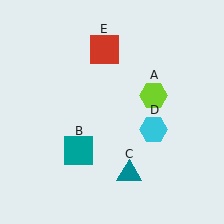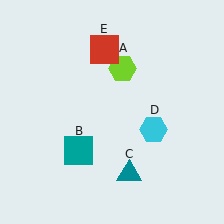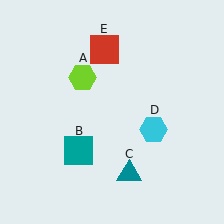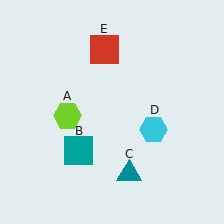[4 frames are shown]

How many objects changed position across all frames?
1 object changed position: lime hexagon (object A).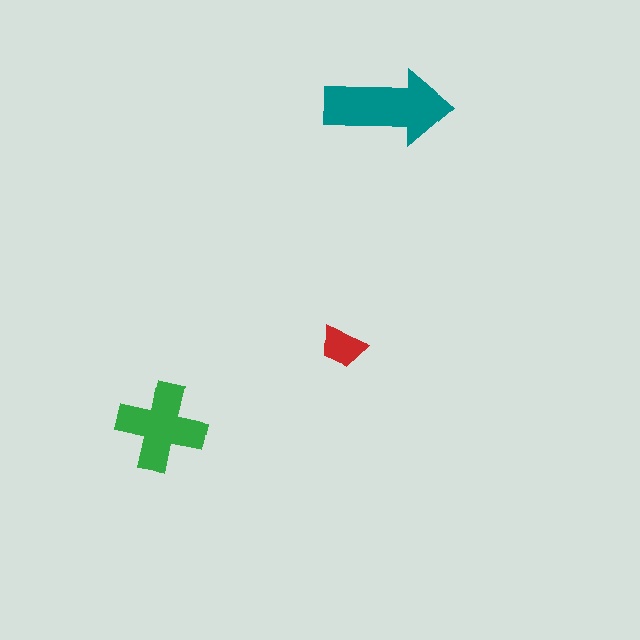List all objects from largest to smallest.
The teal arrow, the green cross, the red trapezoid.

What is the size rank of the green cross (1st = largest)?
2nd.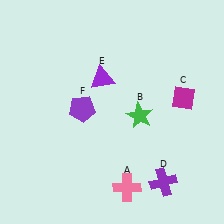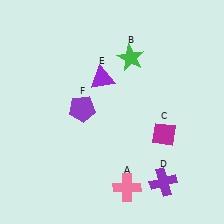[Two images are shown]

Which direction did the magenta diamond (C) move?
The magenta diamond (C) moved down.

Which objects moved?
The objects that moved are: the green star (B), the magenta diamond (C).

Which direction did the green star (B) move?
The green star (B) moved up.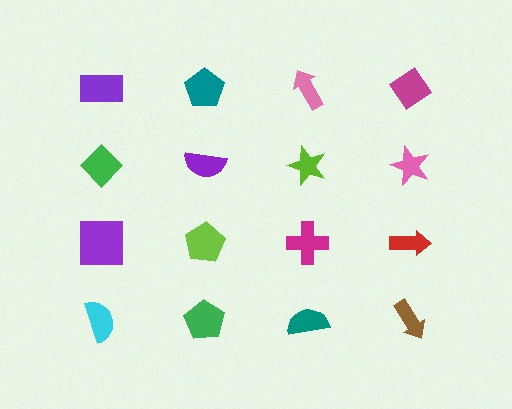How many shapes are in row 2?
4 shapes.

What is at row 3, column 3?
A magenta cross.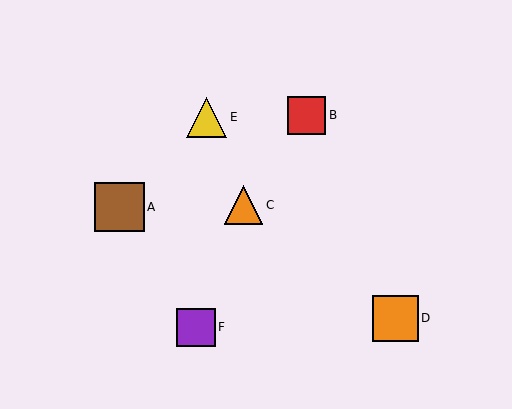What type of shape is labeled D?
Shape D is an orange square.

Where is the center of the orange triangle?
The center of the orange triangle is at (244, 205).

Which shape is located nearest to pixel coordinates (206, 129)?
The yellow triangle (labeled E) at (207, 117) is nearest to that location.